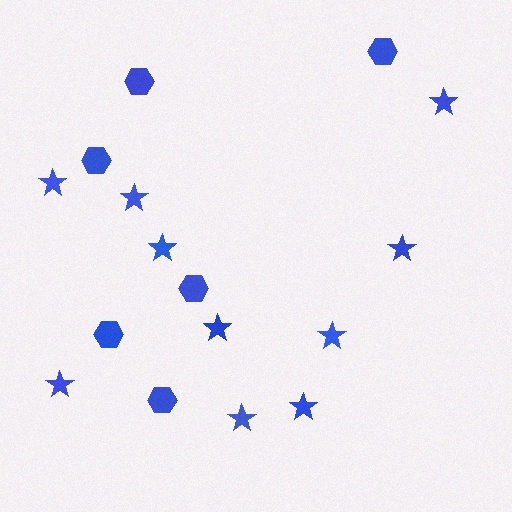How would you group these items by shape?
There are 2 groups: one group of hexagons (6) and one group of stars (10).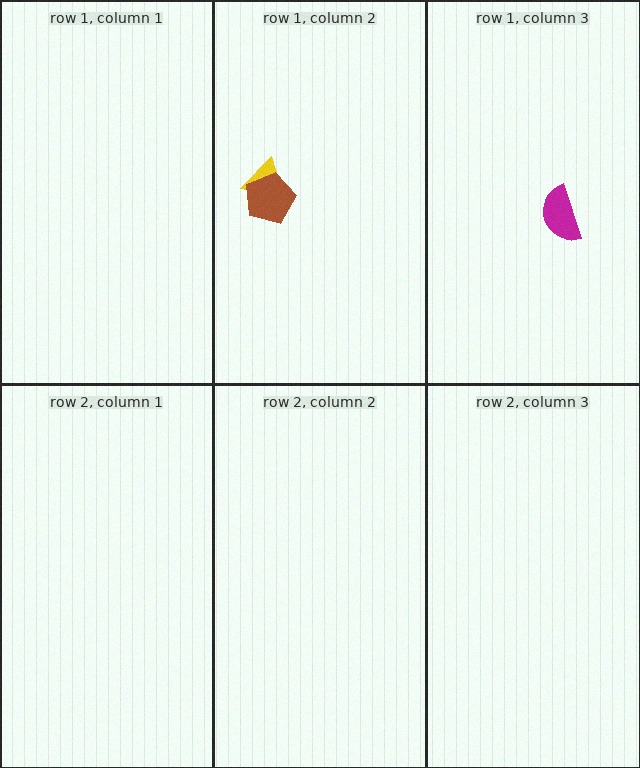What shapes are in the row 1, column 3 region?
The magenta semicircle.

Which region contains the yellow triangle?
The row 1, column 2 region.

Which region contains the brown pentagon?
The row 1, column 2 region.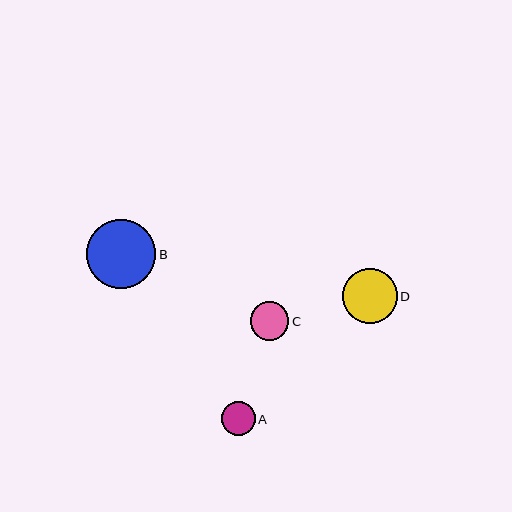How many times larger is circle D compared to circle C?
Circle D is approximately 1.4 times the size of circle C.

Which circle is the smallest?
Circle A is the smallest with a size of approximately 34 pixels.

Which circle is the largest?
Circle B is the largest with a size of approximately 69 pixels.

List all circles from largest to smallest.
From largest to smallest: B, D, C, A.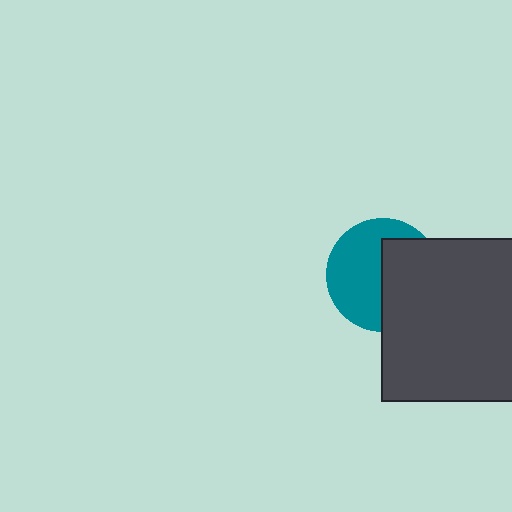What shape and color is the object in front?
The object in front is a dark gray square.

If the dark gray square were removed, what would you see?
You would see the complete teal circle.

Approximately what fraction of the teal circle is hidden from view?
Roughly 46% of the teal circle is hidden behind the dark gray square.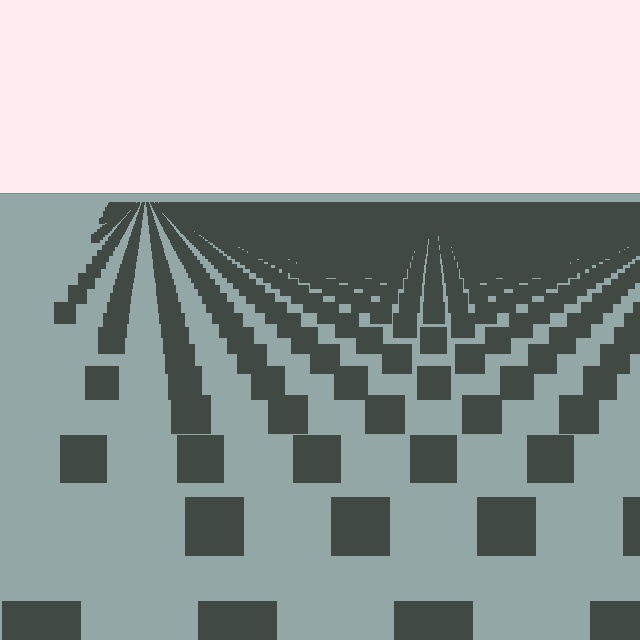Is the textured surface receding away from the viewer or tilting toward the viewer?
The surface is receding away from the viewer. Texture elements get smaller and denser toward the top.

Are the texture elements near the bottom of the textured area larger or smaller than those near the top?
Larger. Near the bottom, elements are closer to the viewer and appear at a bigger on-screen size.